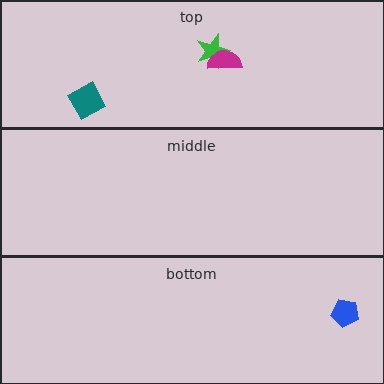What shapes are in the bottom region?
The blue pentagon.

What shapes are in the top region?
The green star, the magenta semicircle, the teal diamond.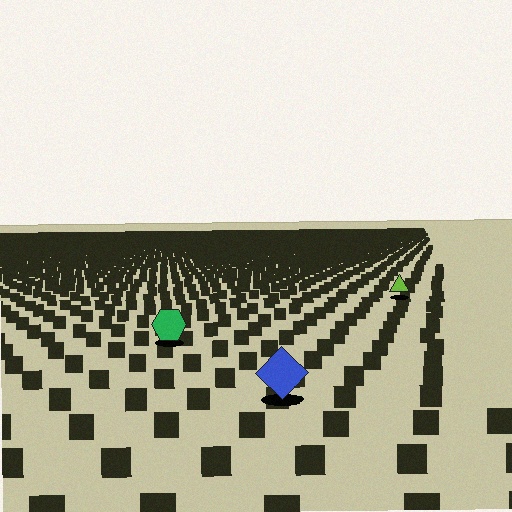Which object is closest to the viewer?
The blue diamond is closest. The texture marks near it are larger and more spread out.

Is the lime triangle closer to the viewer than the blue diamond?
No. The blue diamond is closer — you can tell from the texture gradient: the ground texture is coarser near it.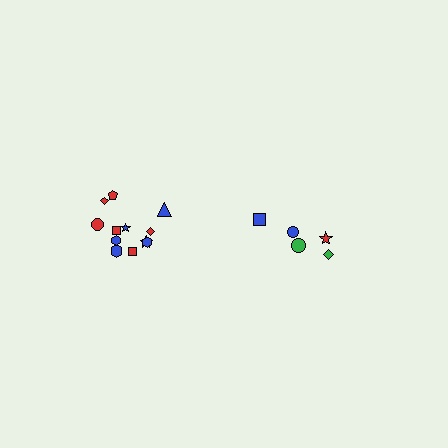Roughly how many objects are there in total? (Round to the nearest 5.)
Roughly 15 objects in total.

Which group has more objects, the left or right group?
The left group.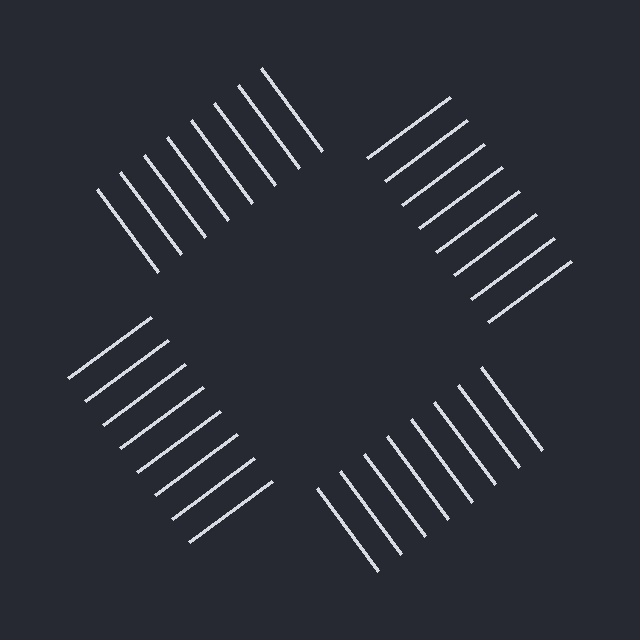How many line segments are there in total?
32 — 8 along each of the 4 edges.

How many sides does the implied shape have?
4 sides — the line-ends trace a square.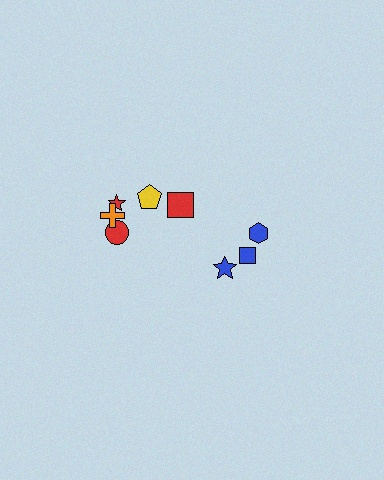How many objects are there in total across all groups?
There are 8 objects.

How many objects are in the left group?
There are 5 objects.